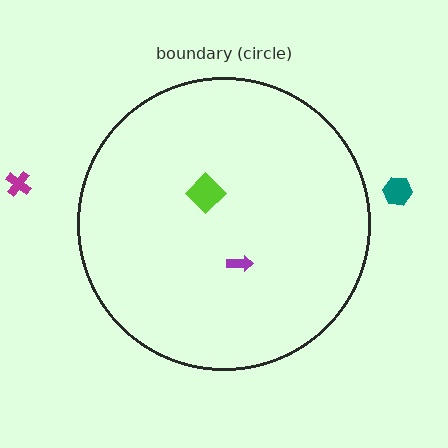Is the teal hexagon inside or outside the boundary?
Outside.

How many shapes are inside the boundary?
2 inside, 2 outside.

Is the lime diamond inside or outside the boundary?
Inside.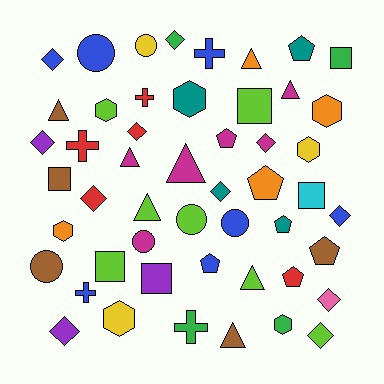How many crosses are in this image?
There are 5 crosses.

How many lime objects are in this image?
There are 7 lime objects.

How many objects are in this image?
There are 50 objects.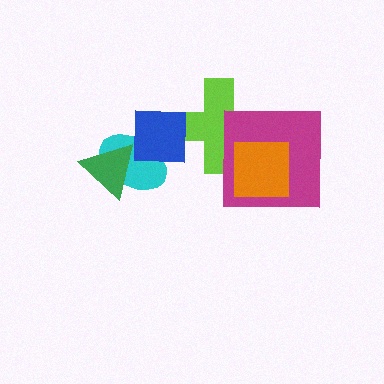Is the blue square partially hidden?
No, no other shape covers it.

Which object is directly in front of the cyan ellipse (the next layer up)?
The green triangle is directly in front of the cyan ellipse.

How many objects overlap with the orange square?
2 objects overlap with the orange square.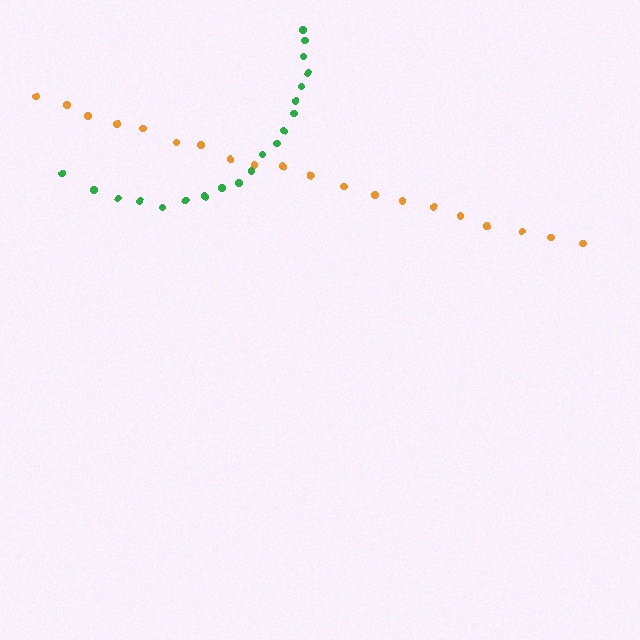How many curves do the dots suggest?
There are 2 distinct paths.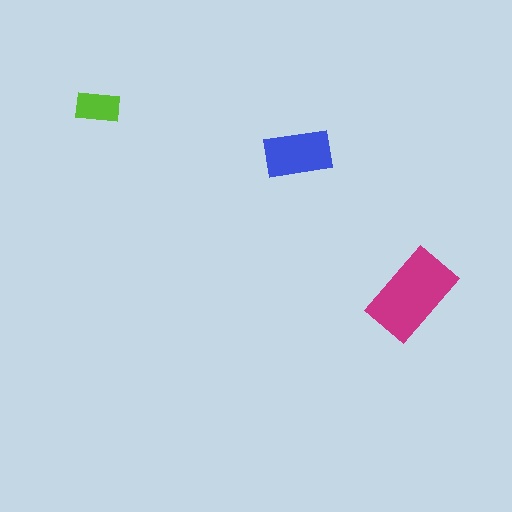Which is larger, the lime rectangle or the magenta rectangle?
The magenta one.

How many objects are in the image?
There are 3 objects in the image.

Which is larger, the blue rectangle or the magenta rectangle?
The magenta one.